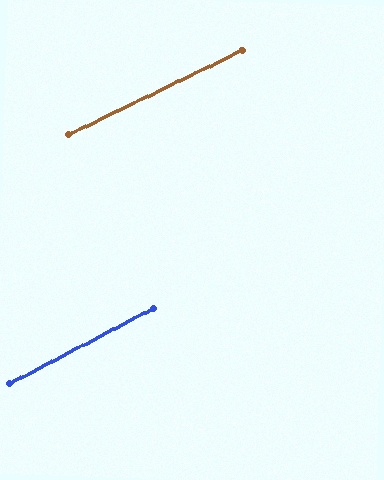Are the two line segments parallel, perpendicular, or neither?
Parallel — their directions differ by only 1.9°.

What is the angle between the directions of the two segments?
Approximately 2 degrees.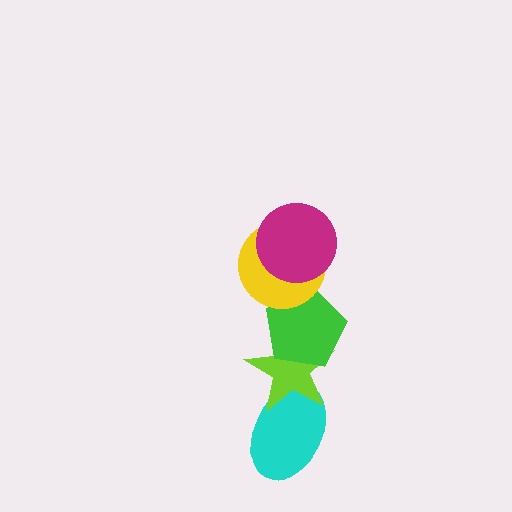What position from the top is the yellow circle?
The yellow circle is 2nd from the top.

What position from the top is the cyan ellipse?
The cyan ellipse is 5th from the top.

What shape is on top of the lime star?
The green pentagon is on top of the lime star.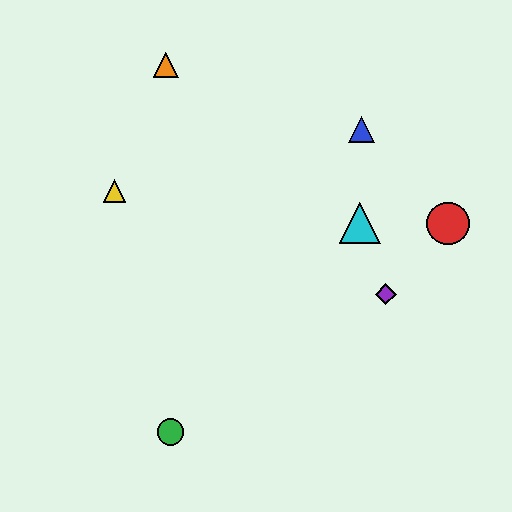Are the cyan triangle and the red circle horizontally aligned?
Yes, both are at y≈223.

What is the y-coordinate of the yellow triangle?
The yellow triangle is at y≈191.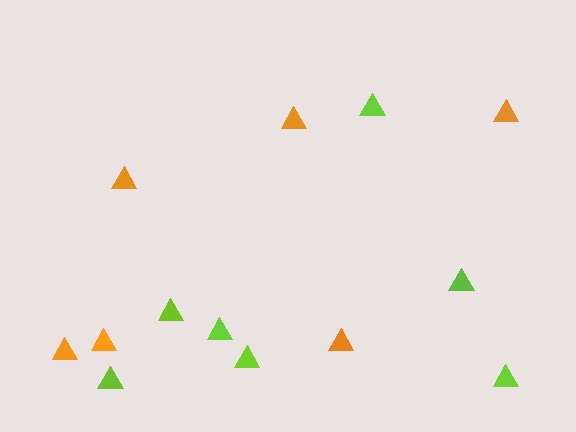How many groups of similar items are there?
There are 2 groups: one group of orange triangles (6) and one group of lime triangles (7).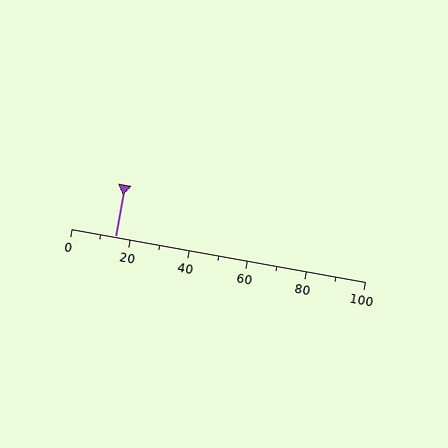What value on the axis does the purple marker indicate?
The marker indicates approximately 15.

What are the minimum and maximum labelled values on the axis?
The axis runs from 0 to 100.